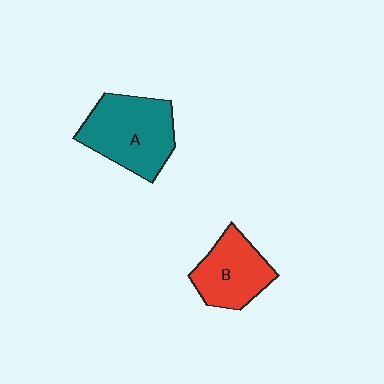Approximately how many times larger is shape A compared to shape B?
Approximately 1.3 times.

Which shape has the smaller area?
Shape B (red).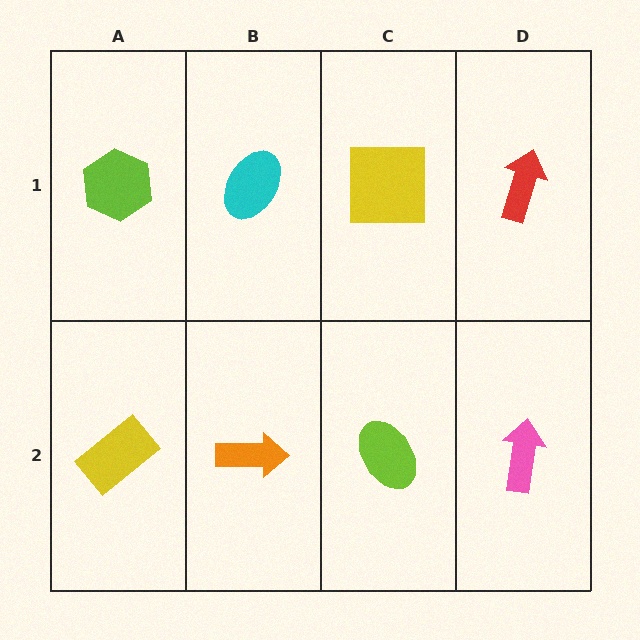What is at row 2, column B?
An orange arrow.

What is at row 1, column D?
A red arrow.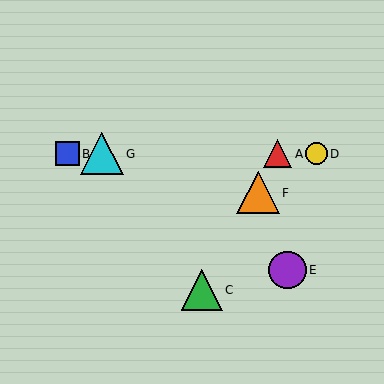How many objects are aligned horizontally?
4 objects (A, B, D, G) are aligned horizontally.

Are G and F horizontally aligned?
No, G is at y≈154 and F is at y≈193.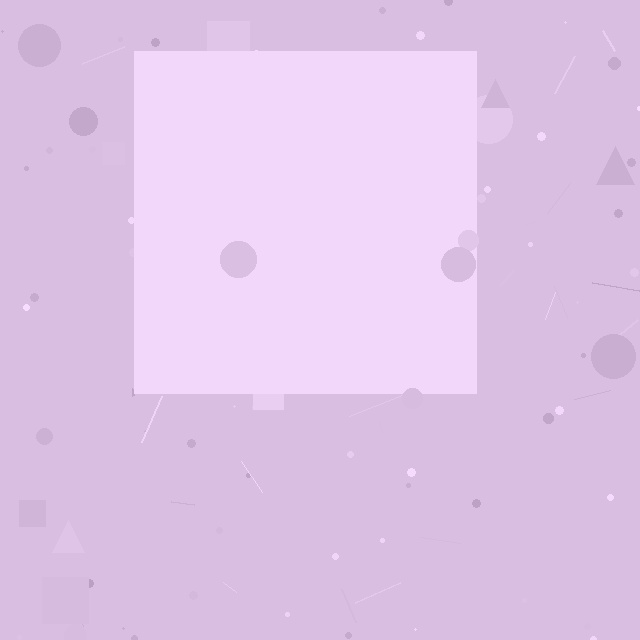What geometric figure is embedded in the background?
A square is embedded in the background.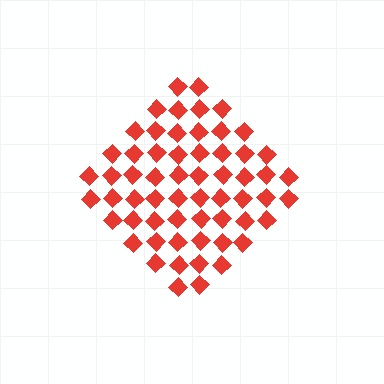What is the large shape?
The large shape is a diamond.